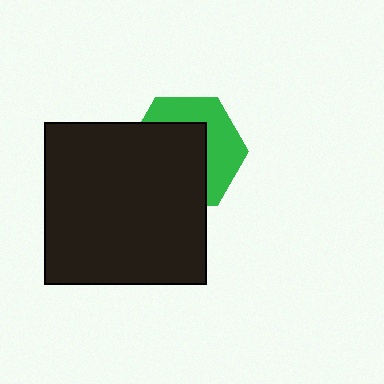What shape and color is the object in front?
The object in front is a black square.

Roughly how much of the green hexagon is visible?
A small part of it is visible (roughly 42%).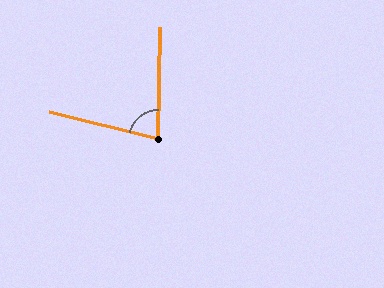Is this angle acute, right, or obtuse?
It is acute.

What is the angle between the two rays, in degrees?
Approximately 77 degrees.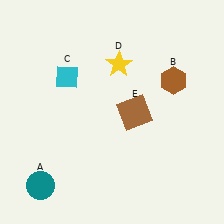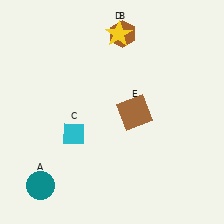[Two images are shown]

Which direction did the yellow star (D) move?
The yellow star (D) moved up.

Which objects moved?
The objects that moved are: the brown hexagon (B), the cyan diamond (C), the yellow star (D).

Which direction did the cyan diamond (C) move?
The cyan diamond (C) moved down.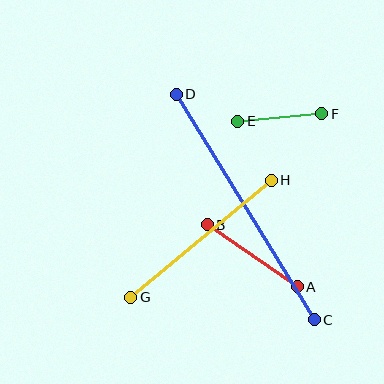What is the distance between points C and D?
The distance is approximately 264 pixels.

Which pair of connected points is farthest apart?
Points C and D are farthest apart.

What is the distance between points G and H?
The distance is approximately 183 pixels.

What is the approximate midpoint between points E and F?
The midpoint is at approximately (280, 117) pixels.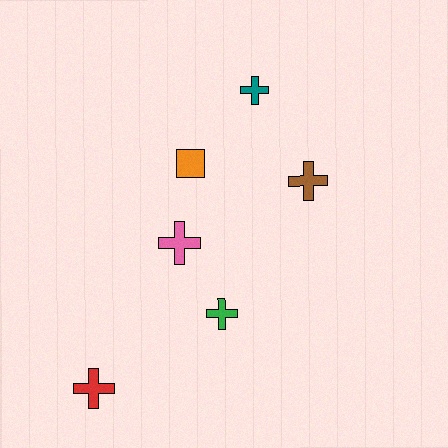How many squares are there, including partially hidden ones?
There is 1 square.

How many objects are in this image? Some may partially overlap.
There are 6 objects.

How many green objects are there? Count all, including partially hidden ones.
There is 1 green object.